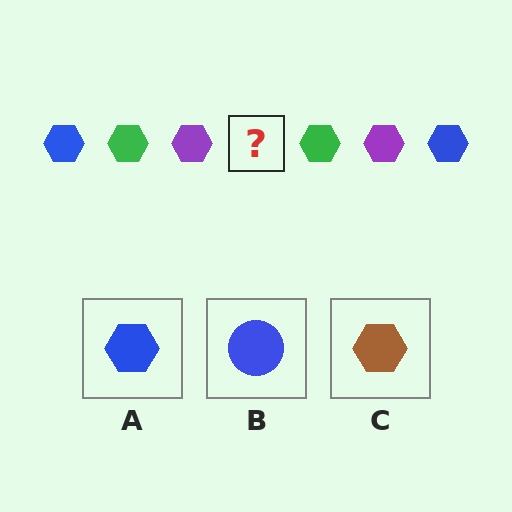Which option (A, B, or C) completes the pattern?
A.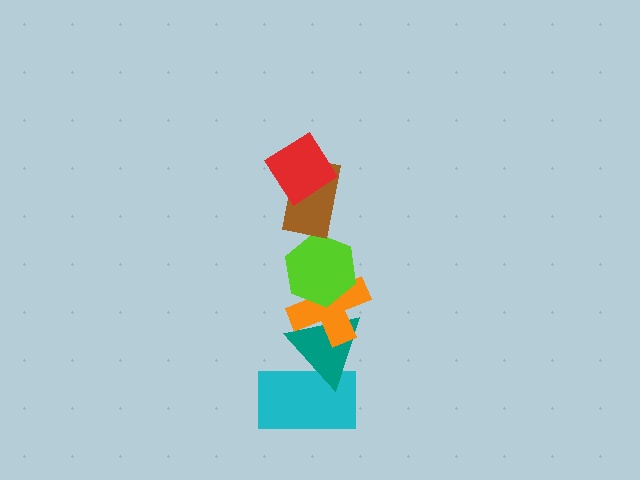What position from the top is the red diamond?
The red diamond is 1st from the top.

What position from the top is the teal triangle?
The teal triangle is 5th from the top.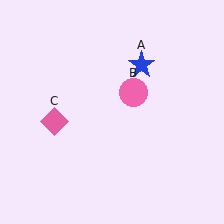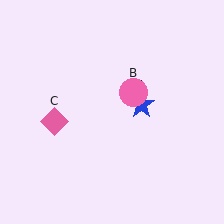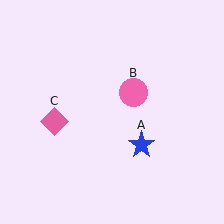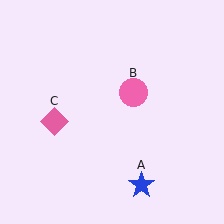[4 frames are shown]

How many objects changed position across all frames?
1 object changed position: blue star (object A).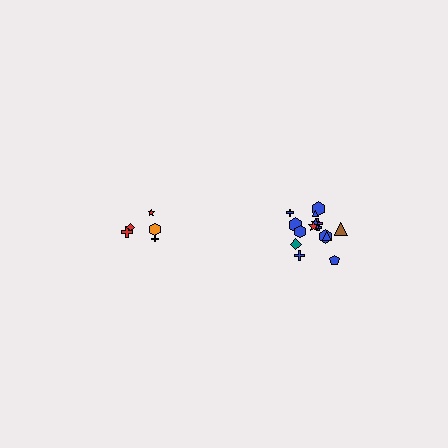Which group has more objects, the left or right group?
The right group.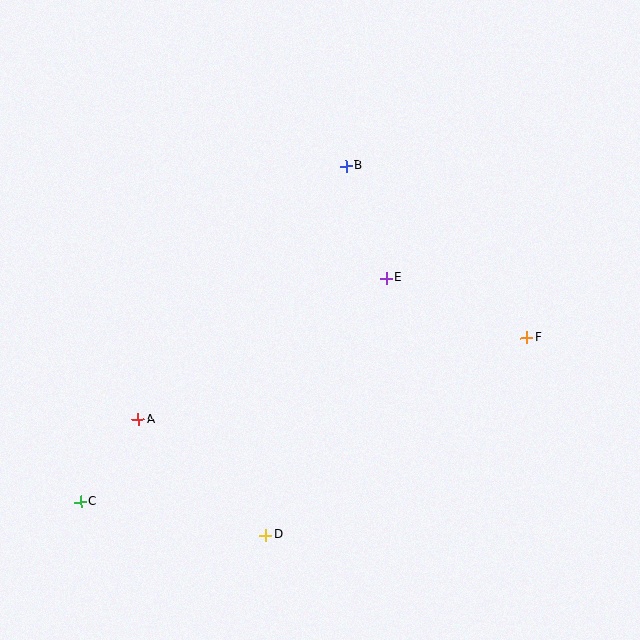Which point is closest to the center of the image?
Point E at (386, 278) is closest to the center.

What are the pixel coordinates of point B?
Point B is at (346, 166).